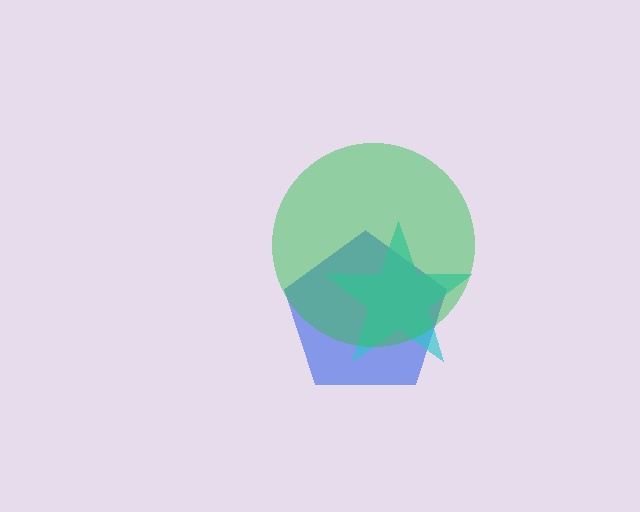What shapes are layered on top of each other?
The layered shapes are: a blue pentagon, a cyan star, a green circle.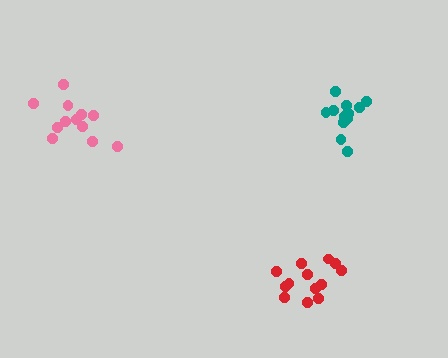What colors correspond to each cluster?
The clusters are colored: red, teal, pink.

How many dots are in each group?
Group 1: 13 dots, Group 2: 14 dots, Group 3: 12 dots (39 total).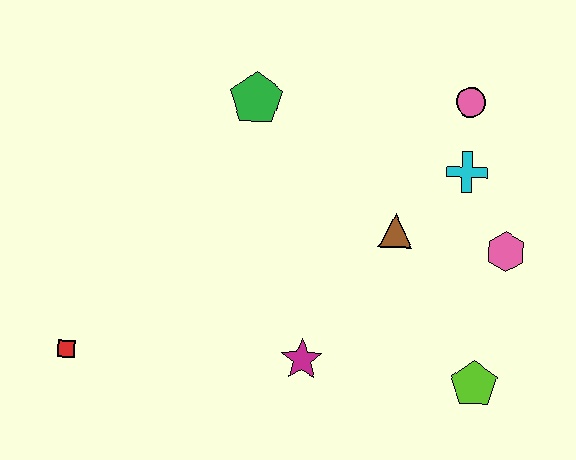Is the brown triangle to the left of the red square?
No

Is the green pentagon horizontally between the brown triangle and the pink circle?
No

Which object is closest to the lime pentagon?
The pink hexagon is closest to the lime pentagon.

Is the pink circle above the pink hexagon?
Yes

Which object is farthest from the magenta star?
The pink circle is farthest from the magenta star.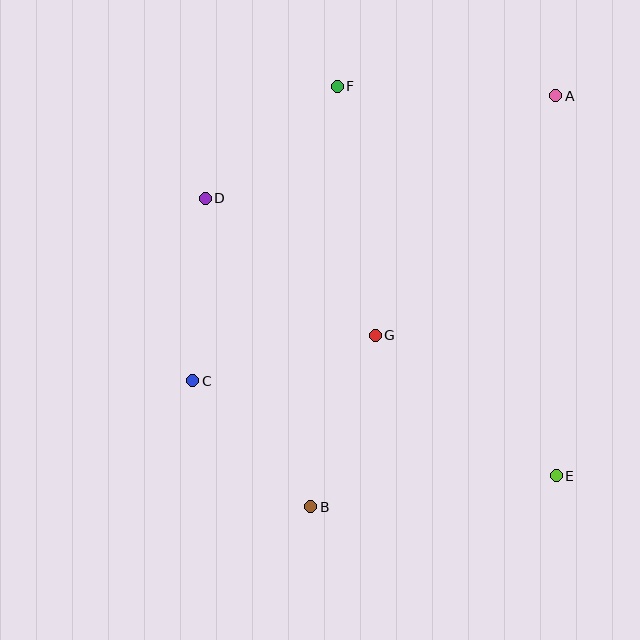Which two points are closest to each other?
Points D and F are closest to each other.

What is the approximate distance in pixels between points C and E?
The distance between C and E is approximately 376 pixels.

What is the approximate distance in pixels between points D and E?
The distance between D and E is approximately 447 pixels.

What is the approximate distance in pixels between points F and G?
The distance between F and G is approximately 252 pixels.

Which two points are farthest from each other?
Points A and B are farthest from each other.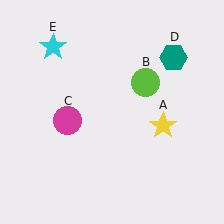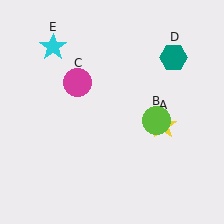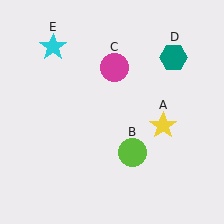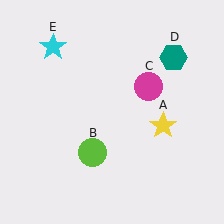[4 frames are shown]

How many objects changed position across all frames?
2 objects changed position: lime circle (object B), magenta circle (object C).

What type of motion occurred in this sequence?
The lime circle (object B), magenta circle (object C) rotated clockwise around the center of the scene.